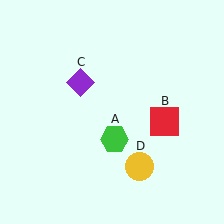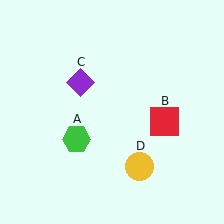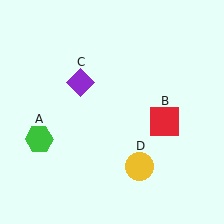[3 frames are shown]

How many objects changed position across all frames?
1 object changed position: green hexagon (object A).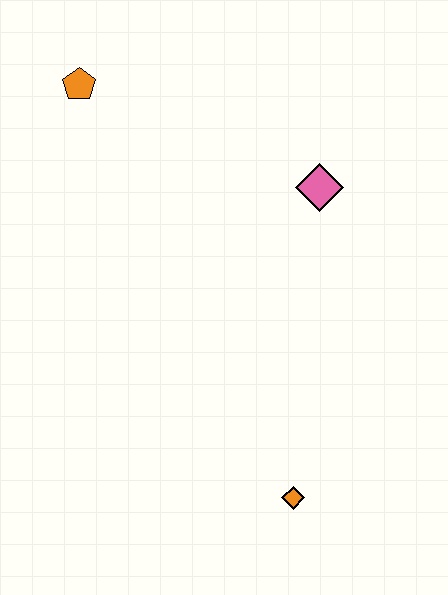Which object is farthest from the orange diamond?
The orange pentagon is farthest from the orange diamond.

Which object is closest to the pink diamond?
The orange pentagon is closest to the pink diamond.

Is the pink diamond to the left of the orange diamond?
No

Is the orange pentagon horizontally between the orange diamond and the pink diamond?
No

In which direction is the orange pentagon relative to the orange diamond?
The orange pentagon is above the orange diamond.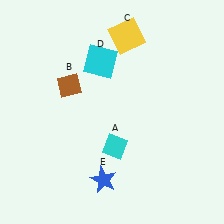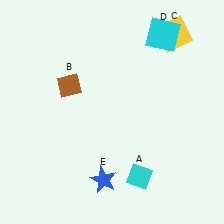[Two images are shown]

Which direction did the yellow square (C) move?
The yellow square (C) moved right.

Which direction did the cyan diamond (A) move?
The cyan diamond (A) moved down.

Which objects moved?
The objects that moved are: the cyan diamond (A), the yellow square (C), the cyan square (D).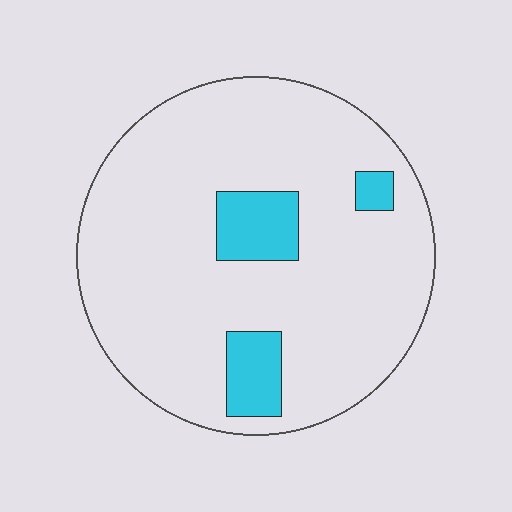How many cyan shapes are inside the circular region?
3.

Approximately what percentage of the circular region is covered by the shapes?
Approximately 10%.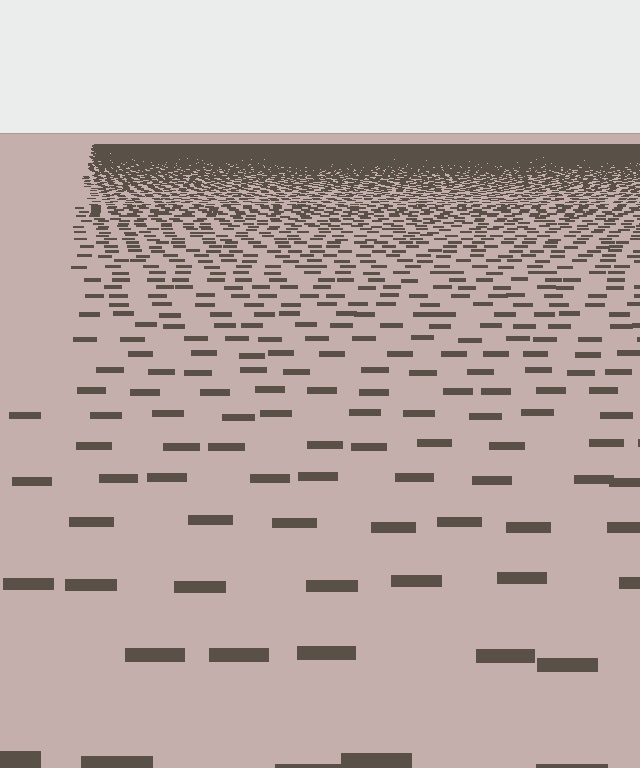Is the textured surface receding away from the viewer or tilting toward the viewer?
The surface is receding away from the viewer. Texture elements get smaller and denser toward the top.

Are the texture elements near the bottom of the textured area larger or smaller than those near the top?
Larger. Near the bottom, elements are closer to the viewer and appear at a bigger on-screen size.